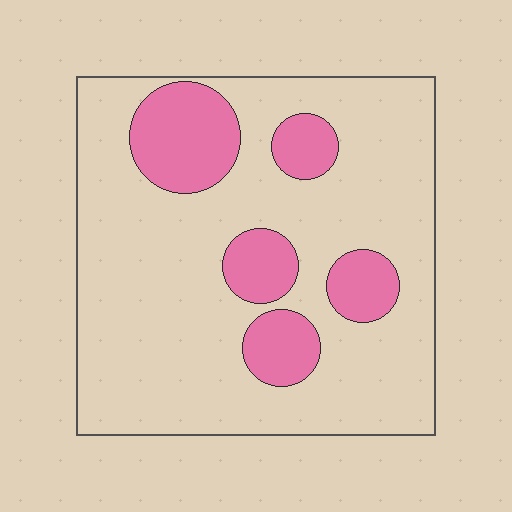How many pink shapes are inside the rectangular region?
5.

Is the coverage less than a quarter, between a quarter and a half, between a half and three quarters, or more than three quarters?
Less than a quarter.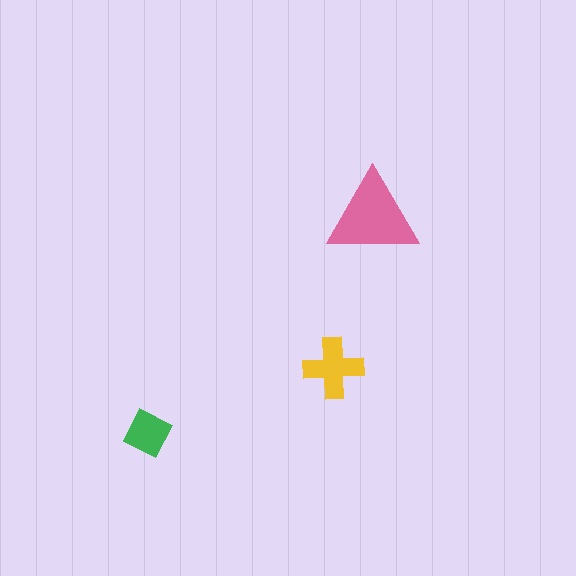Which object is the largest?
The pink triangle.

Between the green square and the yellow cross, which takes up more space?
The yellow cross.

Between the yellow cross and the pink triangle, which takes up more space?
The pink triangle.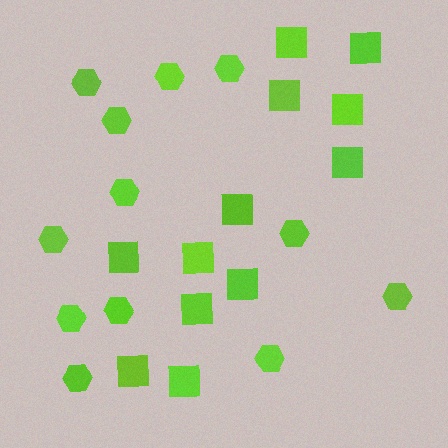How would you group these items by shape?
There are 2 groups: one group of hexagons (12) and one group of squares (12).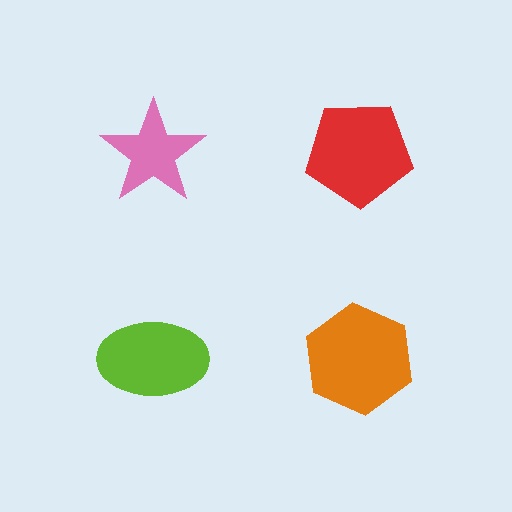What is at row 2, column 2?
An orange hexagon.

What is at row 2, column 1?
A lime ellipse.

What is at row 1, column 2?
A red pentagon.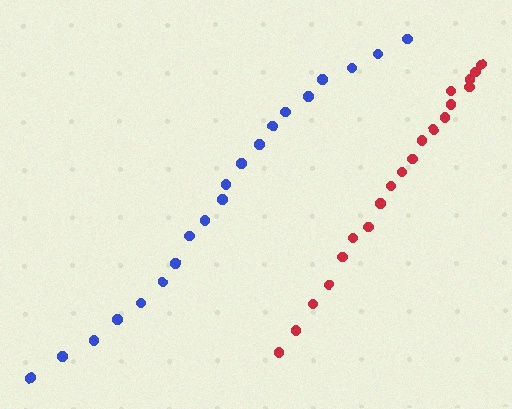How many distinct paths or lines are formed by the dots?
There are 2 distinct paths.